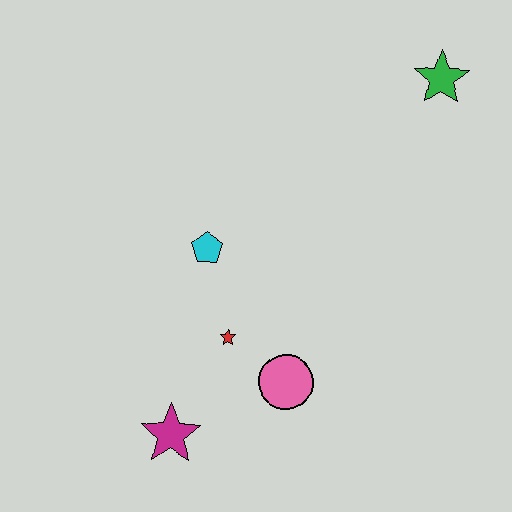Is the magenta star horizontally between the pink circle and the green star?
No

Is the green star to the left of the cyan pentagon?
No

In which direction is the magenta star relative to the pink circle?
The magenta star is to the left of the pink circle.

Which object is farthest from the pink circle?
The green star is farthest from the pink circle.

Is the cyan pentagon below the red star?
No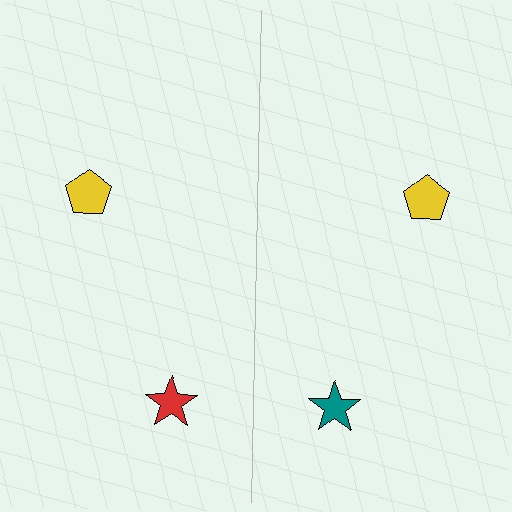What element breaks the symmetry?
The teal star on the right side breaks the symmetry — its mirror counterpart is red.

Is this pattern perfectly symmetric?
No, the pattern is not perfectly symmetric. The teal star on the right side breaks the symmetry — its mirror counterpart is red.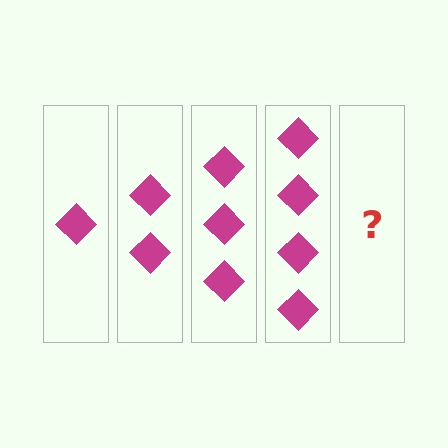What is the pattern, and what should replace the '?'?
The pattern is that each step adds one more diamond. The '?' should be 5 diamonds.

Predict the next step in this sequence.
The next step is 5 diamonds.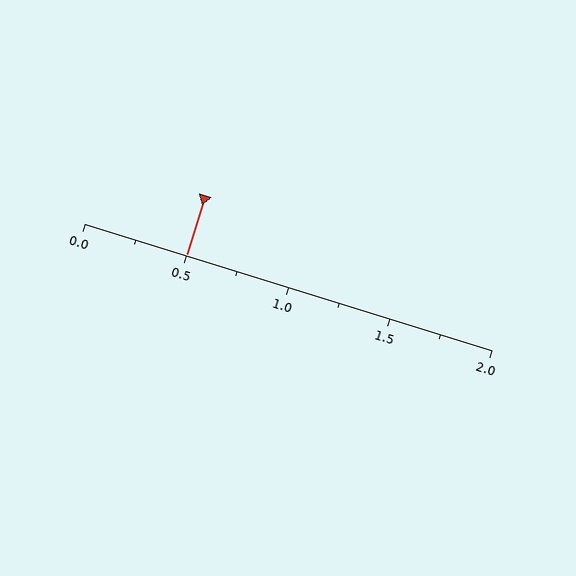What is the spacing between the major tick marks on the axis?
The major ticks are spaced 0.5 apart.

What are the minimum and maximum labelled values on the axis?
The axis runs from 0.0 to 2.0.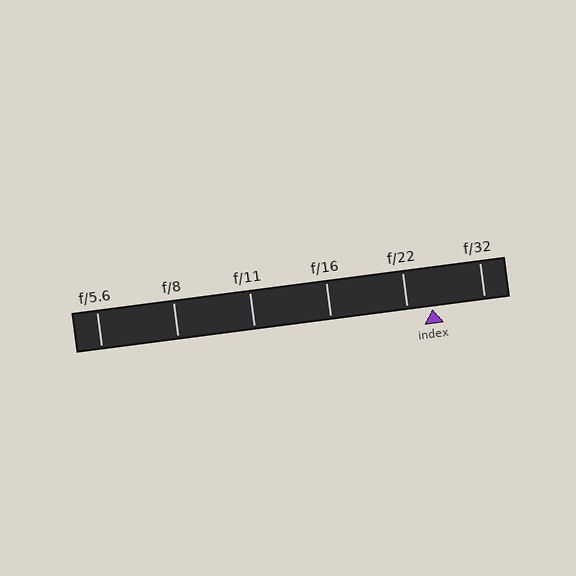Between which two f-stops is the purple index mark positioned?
The index mark is between f/22 and f/32.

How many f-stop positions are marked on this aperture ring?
There are 6 f-stop positions marked.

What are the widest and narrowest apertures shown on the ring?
The widest aperture shown is f/5.6 and the narrowest is f/32.